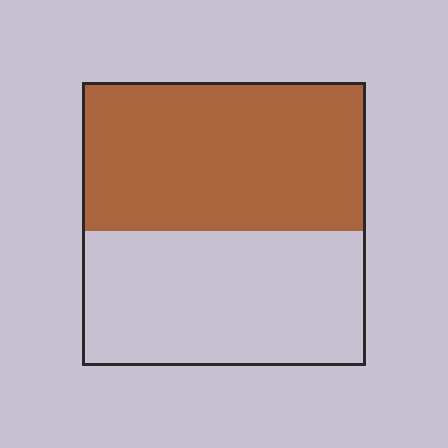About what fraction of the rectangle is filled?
About one half (1/2).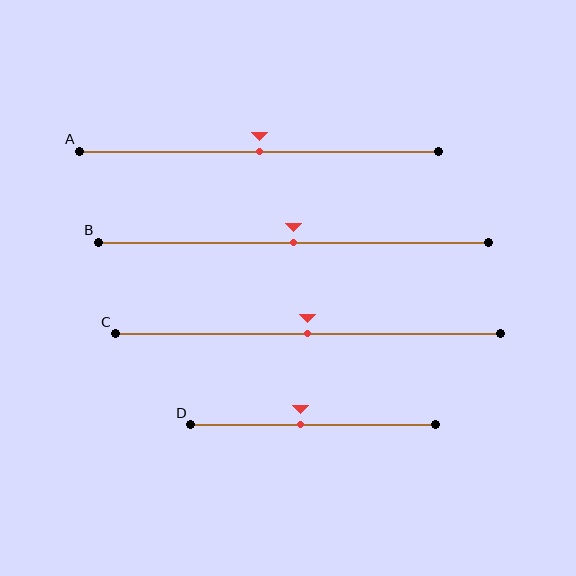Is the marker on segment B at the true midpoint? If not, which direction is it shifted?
Yes, the marker on segment B is at the true midpoint.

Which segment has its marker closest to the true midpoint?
Segment A has its marker closest to the true midpoint.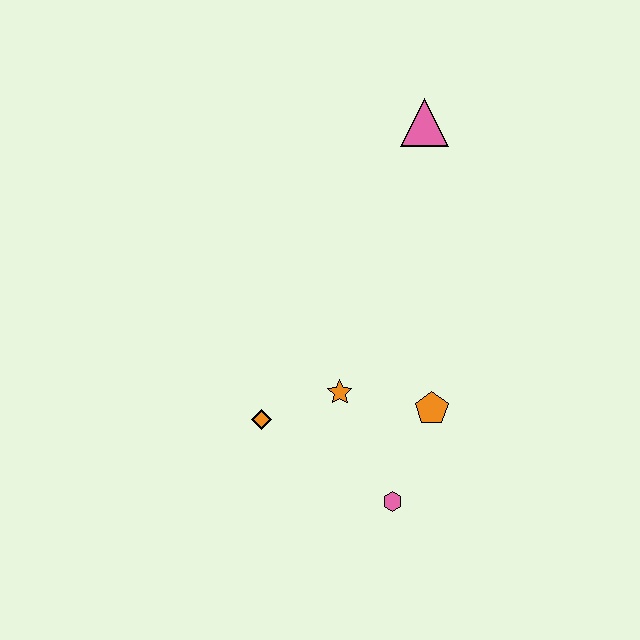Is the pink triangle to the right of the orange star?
Yes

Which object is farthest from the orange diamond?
The pink triangle is farthest from the orange diamond.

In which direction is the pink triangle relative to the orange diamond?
The pink triangle is above the orange diamond.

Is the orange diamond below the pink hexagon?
No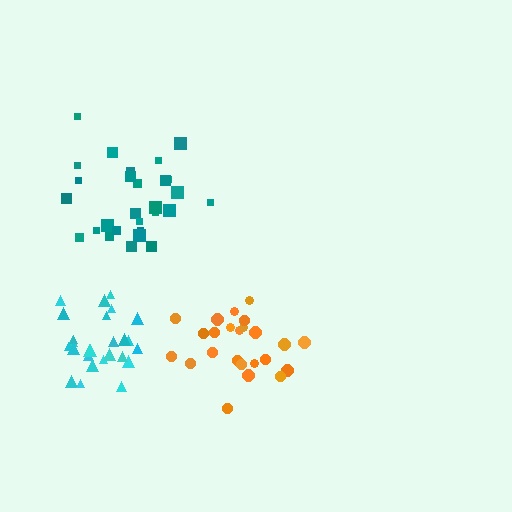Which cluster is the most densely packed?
Cyan.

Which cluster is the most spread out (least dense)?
Teal.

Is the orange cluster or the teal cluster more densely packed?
Orange.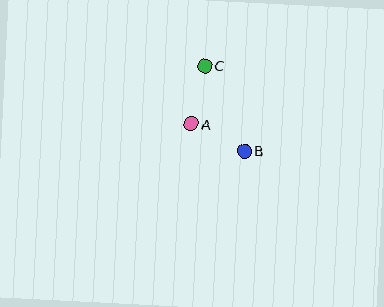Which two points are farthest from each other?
Points B and C are farthest from each other.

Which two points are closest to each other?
Points A and C are closest to each other.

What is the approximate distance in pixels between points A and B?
The distance between A and B is approximately 60 pixels.